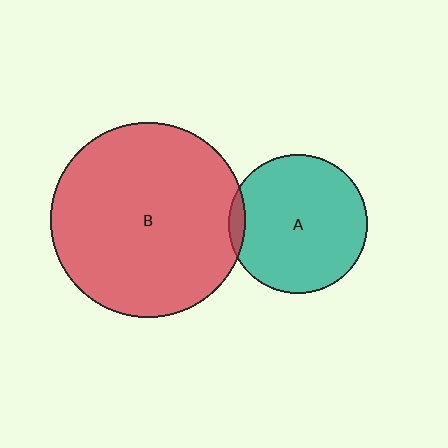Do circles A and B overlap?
Yes.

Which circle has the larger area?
Circle B (red).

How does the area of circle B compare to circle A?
Approximately 2.0 times.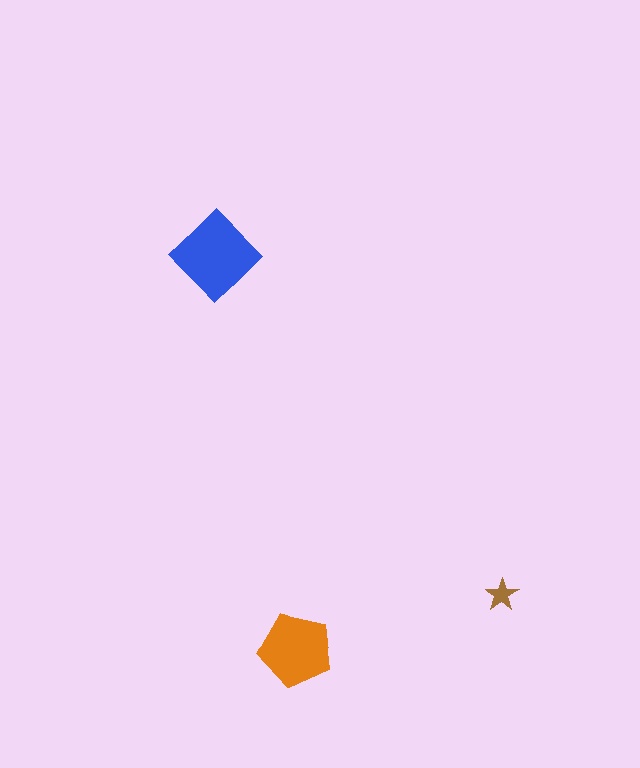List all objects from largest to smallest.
The blue diamond, the orange pentagon, the brown star.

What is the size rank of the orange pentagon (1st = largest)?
2nd.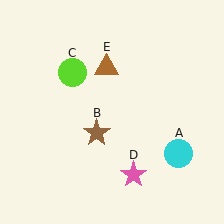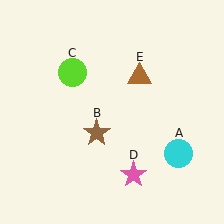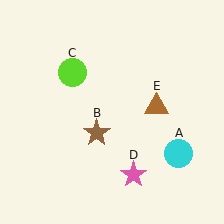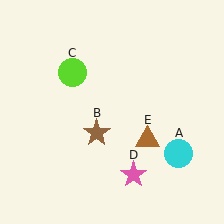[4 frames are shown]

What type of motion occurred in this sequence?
The brown triangle (object E) rotated clockwise around the center of the scene.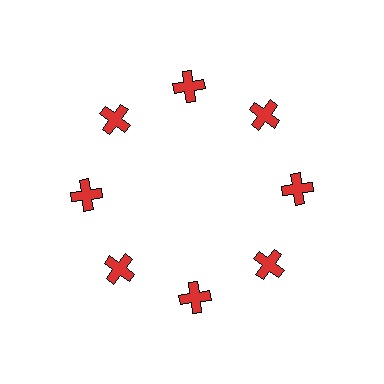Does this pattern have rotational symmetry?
Yes, this pattern has 8-fold rotational symmetry. It looks the same after rotating 45 degrees around the center.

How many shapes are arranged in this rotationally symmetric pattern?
There are 8 shapes, arranged in 8 groups of 1.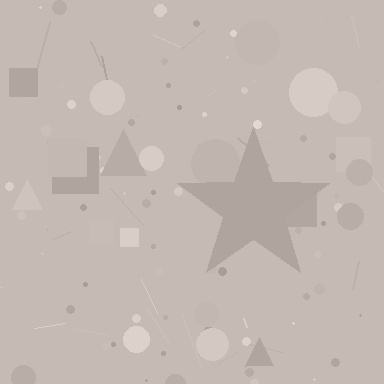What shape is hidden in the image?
A star is hidden in the image.